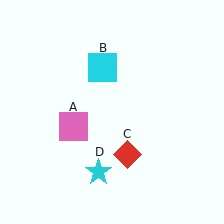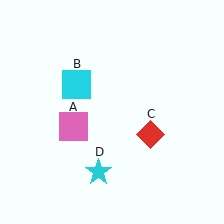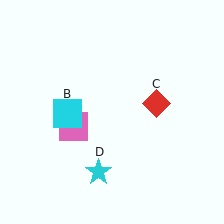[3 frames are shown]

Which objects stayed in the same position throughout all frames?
Pink square (object A) and cyan star (object D) remained stationary.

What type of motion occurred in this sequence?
The cyan square (object B), red diamond (object C) rotated counterclockwise around the center of the scene.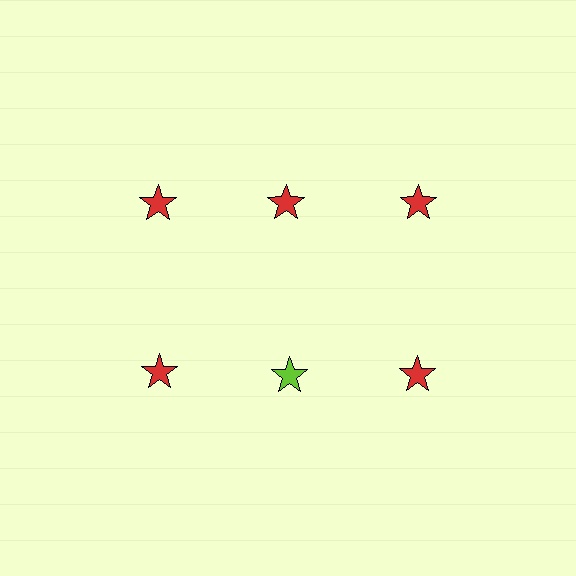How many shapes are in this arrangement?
There are 6 shapes arranged in a grid pattern.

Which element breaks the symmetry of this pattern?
The lime star in the second row, second from left column breaks the symmetry. All other shapes are red stars.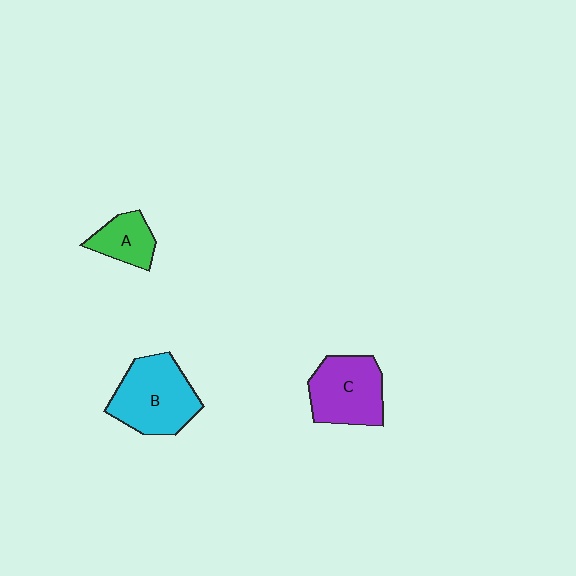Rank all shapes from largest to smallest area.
From largest to smallest: B (cyan), C (purple), A (green).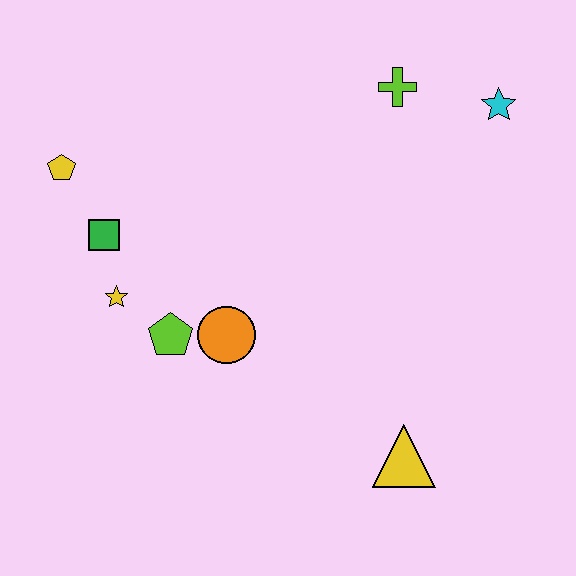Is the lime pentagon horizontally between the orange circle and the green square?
Yes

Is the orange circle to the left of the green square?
No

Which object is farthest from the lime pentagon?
The cyan star is farthest from the lime pentagon.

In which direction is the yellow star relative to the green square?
The yellow star is below the green square.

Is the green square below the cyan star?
Yes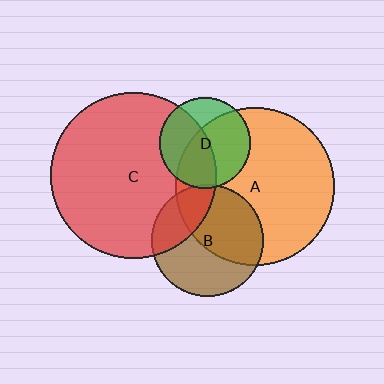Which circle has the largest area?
Circle C (red).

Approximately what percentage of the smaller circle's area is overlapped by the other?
Approximately 25%.